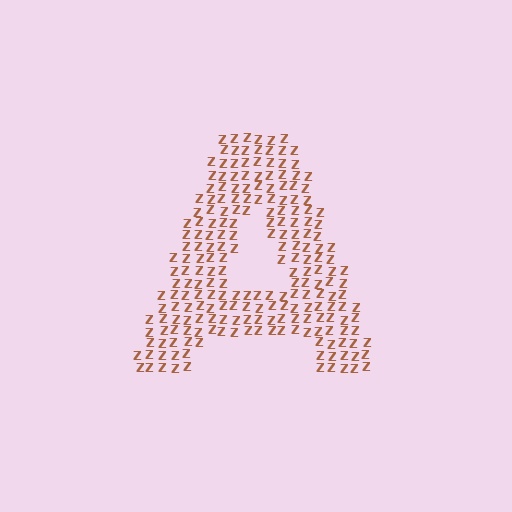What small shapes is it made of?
It is made of small letter Z's.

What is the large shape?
The large shape is the letter A.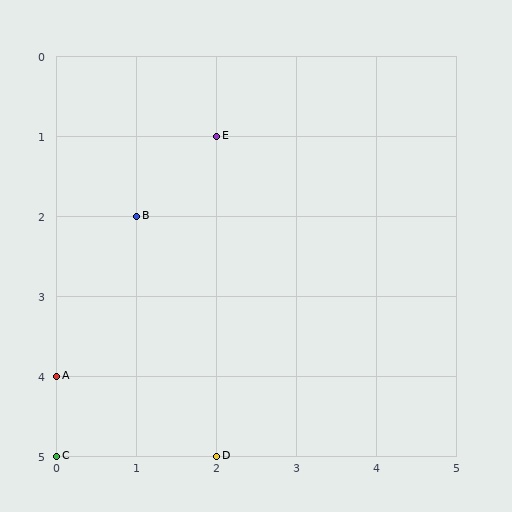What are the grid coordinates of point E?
Point E is at grid coordinates (2, 1).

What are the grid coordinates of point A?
Point A is at grid coordinates (0, 4).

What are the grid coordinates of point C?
Point C is at grid coordinates (0, 5).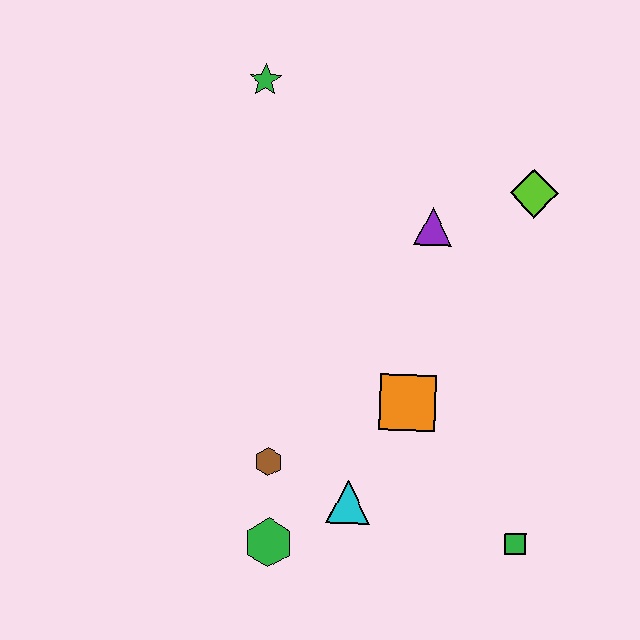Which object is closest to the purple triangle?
The lime diamond is closest to the purple triangle.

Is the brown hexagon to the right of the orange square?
No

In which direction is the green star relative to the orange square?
The green star is above the orange square.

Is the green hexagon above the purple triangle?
No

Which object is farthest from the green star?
The green square is farthest from the green star.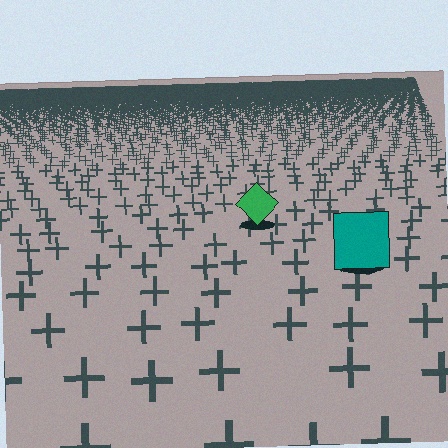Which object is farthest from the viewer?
The green diamond is farthest from the viewer. It appears smaller and the ground texture around it is denser.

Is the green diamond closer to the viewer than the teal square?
No. The teal square is closer — you can tell from the texture gradient: the ground texture is coarser near it.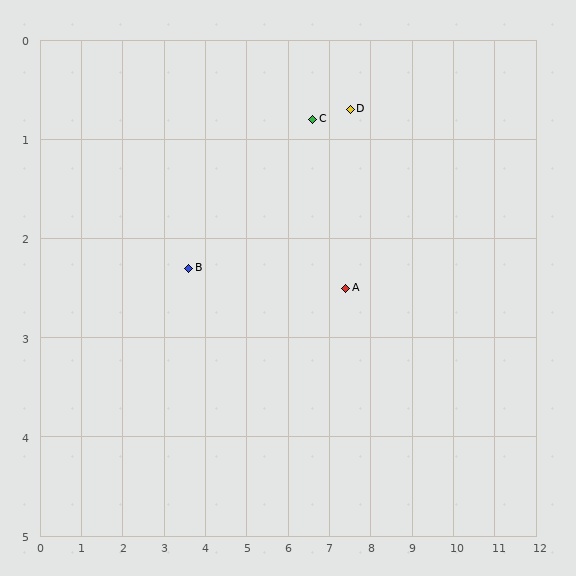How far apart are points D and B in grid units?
Points D and B are about 4.2 grid units apart.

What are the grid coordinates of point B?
Point B is at approximately (3.6, 2.3).